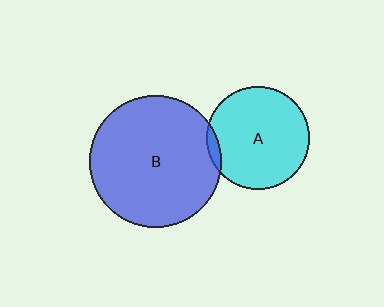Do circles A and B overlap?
Yes.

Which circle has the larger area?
Circle B (blue).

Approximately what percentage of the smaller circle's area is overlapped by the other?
Approximately 5%.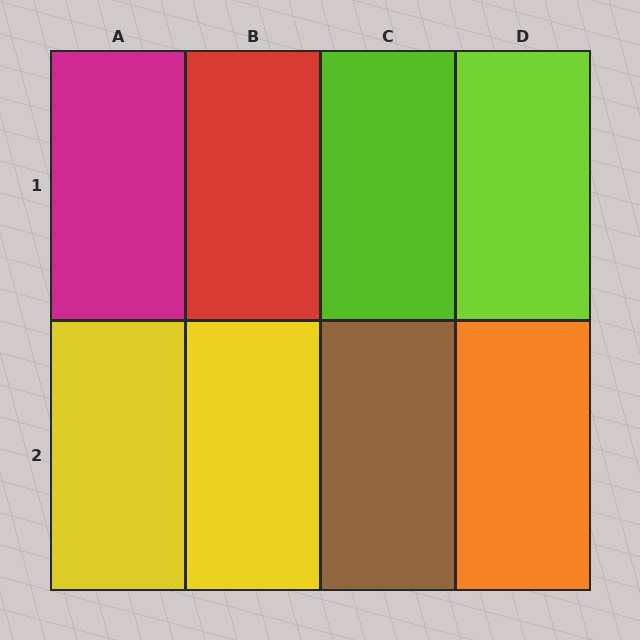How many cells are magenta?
1 cell is magenta.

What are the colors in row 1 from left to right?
Magenta, red, lime, lime.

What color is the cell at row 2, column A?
Yellow.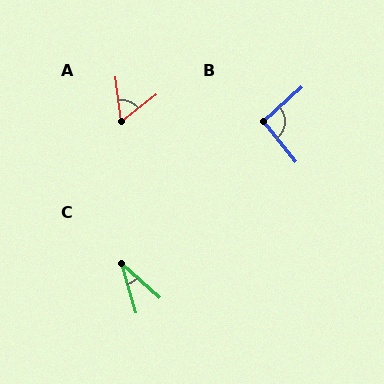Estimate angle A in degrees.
Approximately 59 degrees.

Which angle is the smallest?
C, at approximately 32 degrees.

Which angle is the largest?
B, at approximately 94 degrees.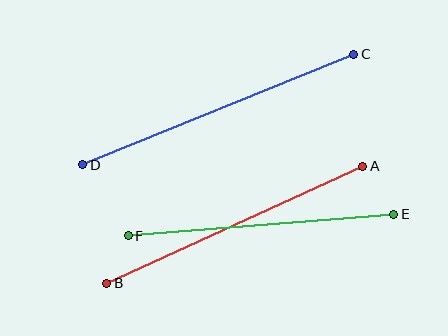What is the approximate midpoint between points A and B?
The midpoint is at approximately (235, 225) pixels.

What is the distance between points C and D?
The distance is approximately 293 pixels.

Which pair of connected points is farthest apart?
Points C and D are farthest apart.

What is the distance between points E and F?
The distance is approximately 266 pixels.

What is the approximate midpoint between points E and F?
The midpoint is at approximately (261, 225) pixels.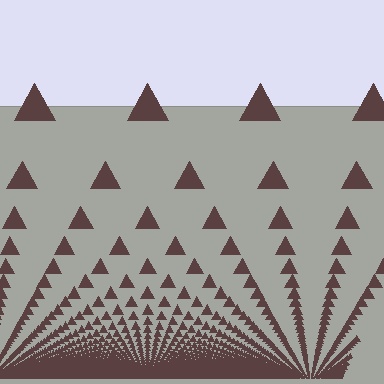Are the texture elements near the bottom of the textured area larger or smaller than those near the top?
Smaller. The gradient is inverted — elements near the bottom are smaller and denser.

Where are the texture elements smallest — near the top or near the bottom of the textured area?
Near the bottom.